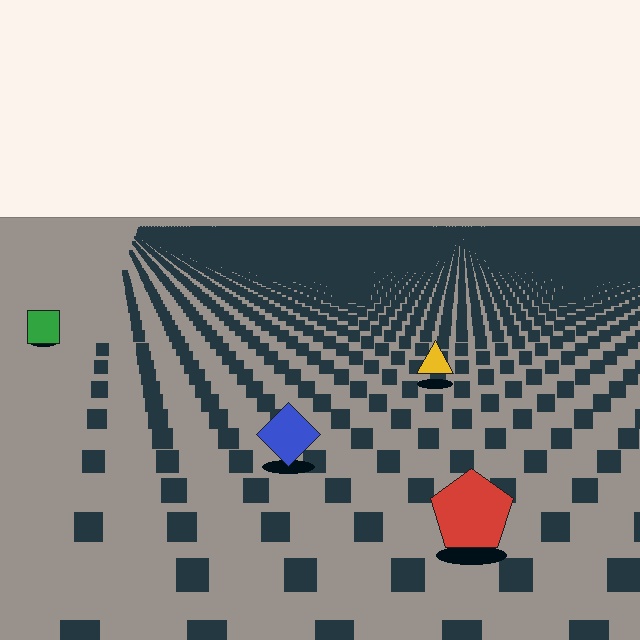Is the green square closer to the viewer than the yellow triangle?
No. The yellow triangle is closer — you can tell from the texture gradient: the ground texture is coarser near it.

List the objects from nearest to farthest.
From nearest to farthest: the red pentagon, the blue diamond, the yellow triangle, the green square.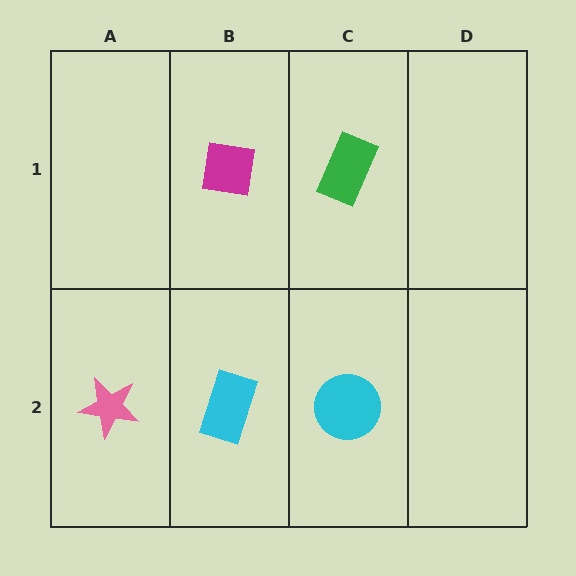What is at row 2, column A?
A pink star.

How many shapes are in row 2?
3 shapes.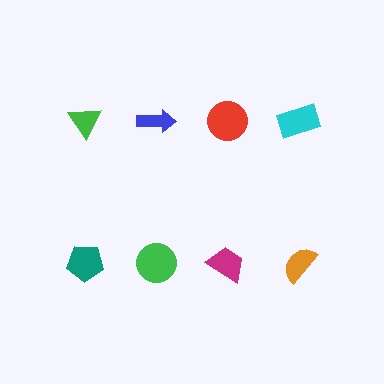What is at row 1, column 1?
A green triangle.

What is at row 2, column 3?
A magenta trapezoid.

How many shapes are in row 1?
4 shapes.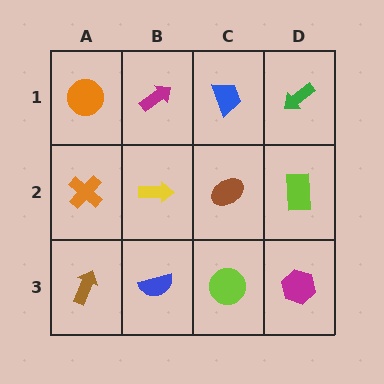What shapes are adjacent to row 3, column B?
A yellow arrow (row 2, column B), a brown arrow (row 3, column A), a lime circle (row 3, column C).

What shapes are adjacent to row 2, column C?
A blue trapezoid (row 1, column C), a lime circle (row 3, column C), a yellow arrow (row 2, column B), a lime rectangle (row 2, column D).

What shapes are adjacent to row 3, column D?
A lime rectangle (row 2, column D), a lime circle (row 3, column C).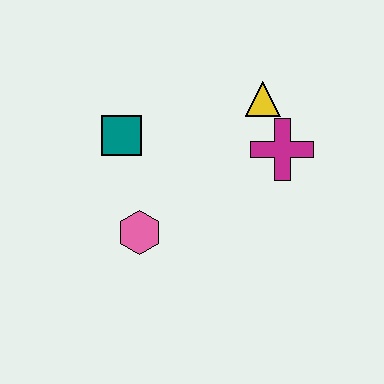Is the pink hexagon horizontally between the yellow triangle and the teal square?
Yes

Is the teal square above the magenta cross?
Yes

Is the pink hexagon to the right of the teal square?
Yes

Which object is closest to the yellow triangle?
The magenta cross is closest to the yellow triangle.